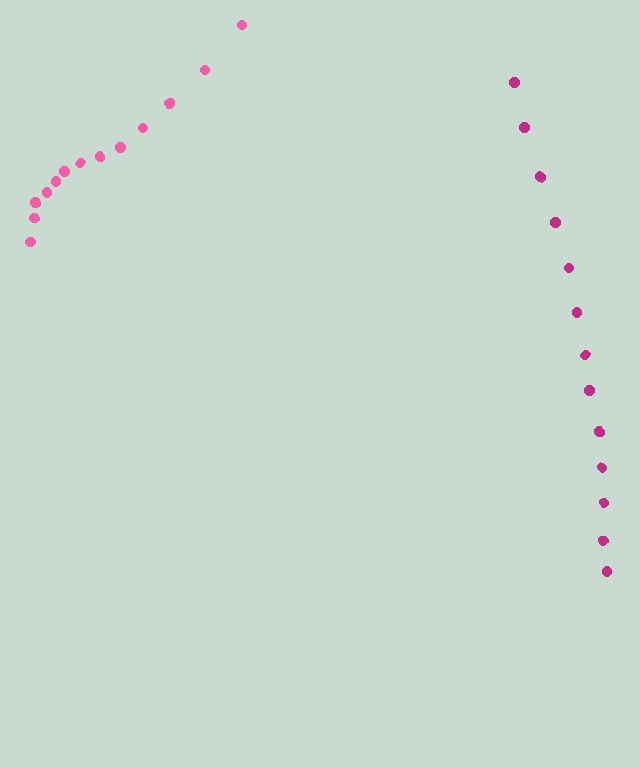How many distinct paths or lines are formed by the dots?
There are 2 distinct paths.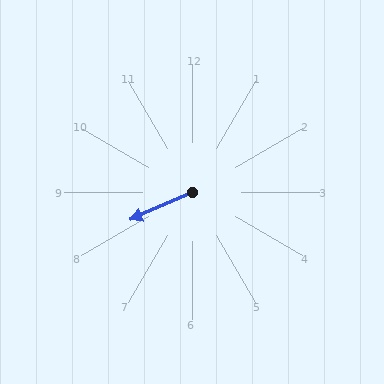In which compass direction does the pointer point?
Southwest.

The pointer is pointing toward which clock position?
Roughly 8 o'clock.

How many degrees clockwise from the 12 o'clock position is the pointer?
Approximately 246 degrees.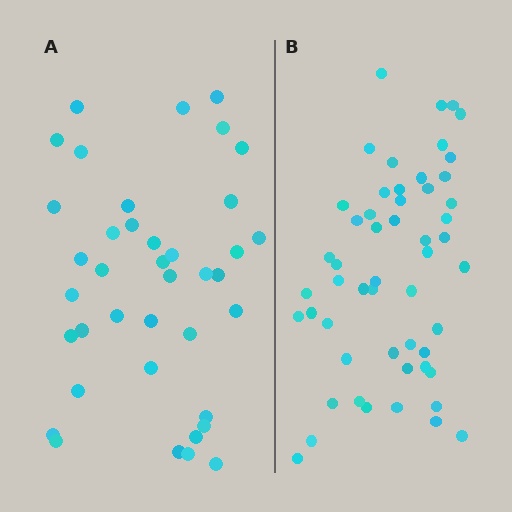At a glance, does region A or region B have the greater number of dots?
Region B (the right region) has more dots.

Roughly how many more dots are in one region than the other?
Region B has approximately 15 more dots than region A.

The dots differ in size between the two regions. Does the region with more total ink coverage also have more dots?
No. Region A has more total ink coverage because its dots are larger, but region B actually contains more individual dots. Total area can be misleading — the number of items is what matters here.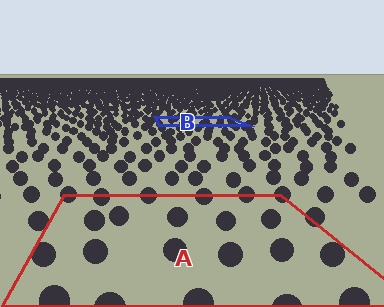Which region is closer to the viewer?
Region A is closer. The texture elements there are larger and more spread out.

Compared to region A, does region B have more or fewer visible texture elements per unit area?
Region B has more texture elements per unit area — they are packed more densely because it is farther away.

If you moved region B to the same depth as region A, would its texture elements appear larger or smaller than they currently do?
They would appear larger. At a closer depth, the same texture elements are projected at a bigger on-screen size.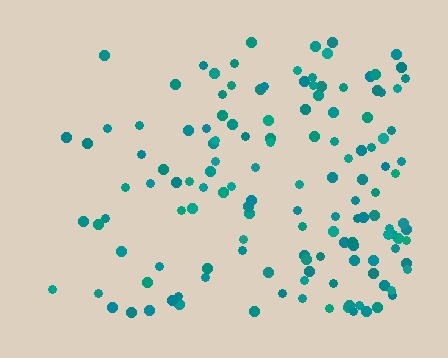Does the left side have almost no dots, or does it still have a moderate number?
Still a moderate number, just noticeably fewer than the right.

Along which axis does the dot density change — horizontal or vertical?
Horizontal.